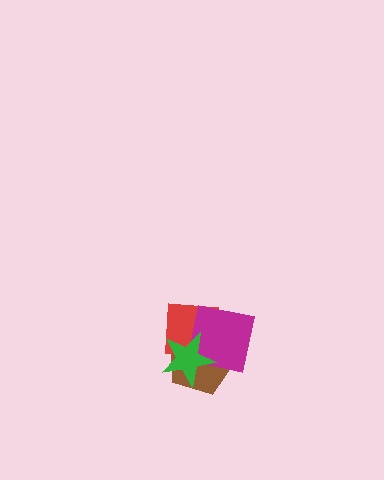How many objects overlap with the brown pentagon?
3 objects overlap with the brown pentagon.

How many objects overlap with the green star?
3 objects overlap with the green star.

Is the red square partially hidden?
Yes, it is partially covered by another shape.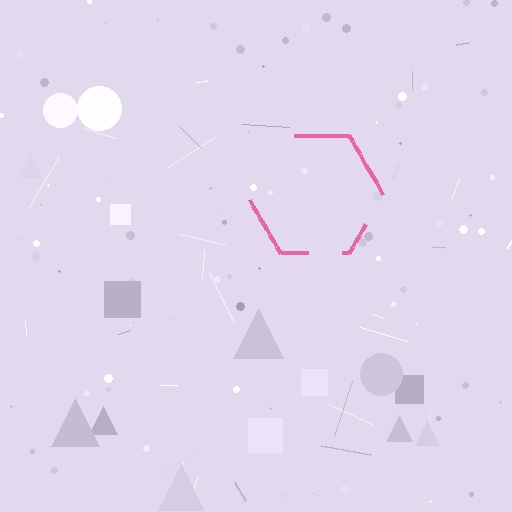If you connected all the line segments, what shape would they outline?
They would outline a hexagon.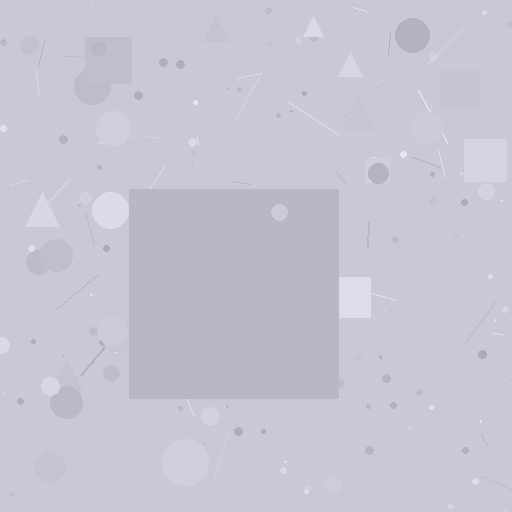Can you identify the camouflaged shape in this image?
The camouflaged shape is a square.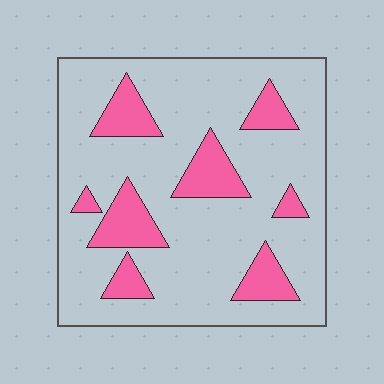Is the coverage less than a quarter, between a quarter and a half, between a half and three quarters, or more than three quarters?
Less than a quarter.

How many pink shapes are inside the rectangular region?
8.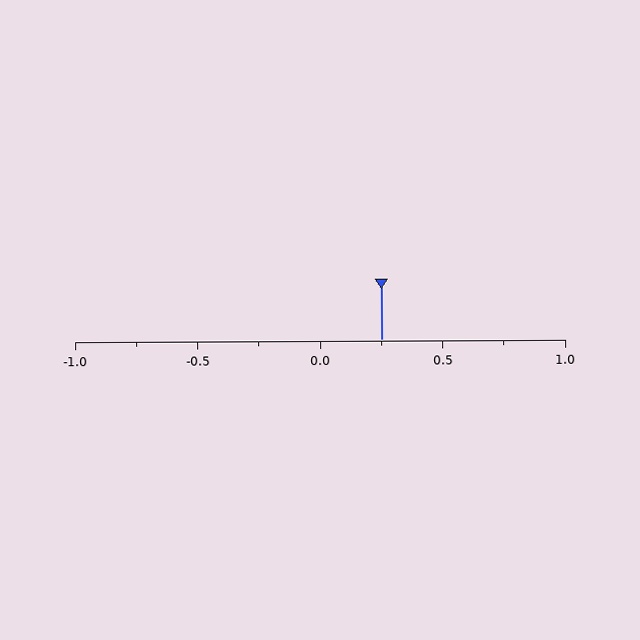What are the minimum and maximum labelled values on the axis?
The axis runs from -1.0 to 1.0.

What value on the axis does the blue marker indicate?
The marker indicates approximately 0.25.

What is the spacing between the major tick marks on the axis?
The major ticks are spaced 0.5 apart.